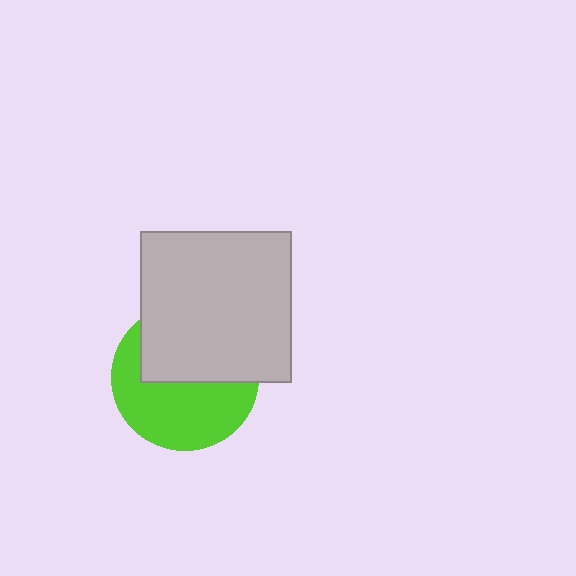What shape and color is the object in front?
The object in front is a light gray square.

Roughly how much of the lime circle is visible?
About half of it is visible (roughly 53%).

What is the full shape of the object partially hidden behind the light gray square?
The partially hidden object is a lime circle.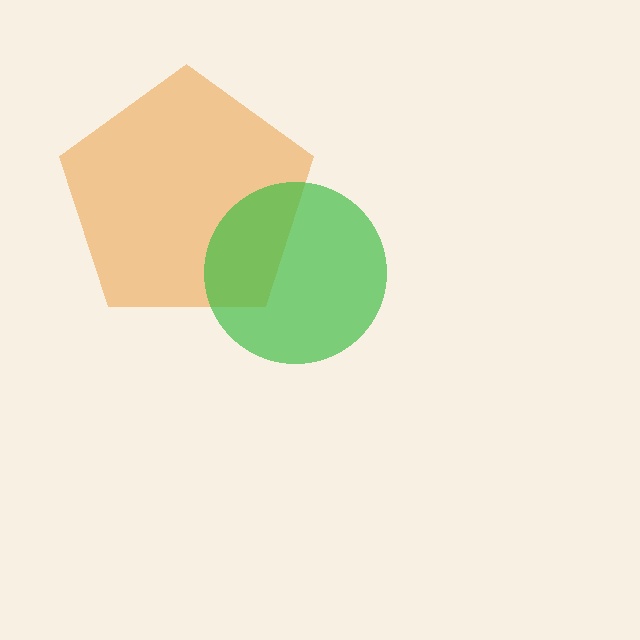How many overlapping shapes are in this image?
There are 2 overlapping shapes in the image.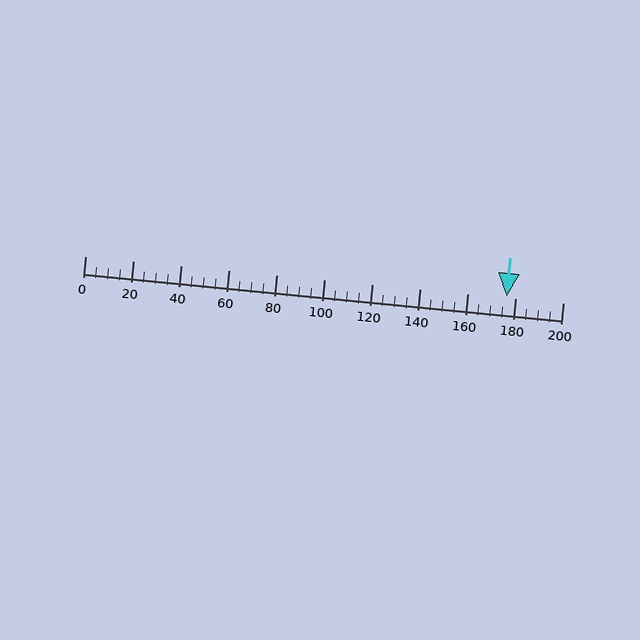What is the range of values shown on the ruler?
The ruler shows values from 0 to 200.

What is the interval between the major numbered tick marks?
The major tick marks are spaced 20 units apart.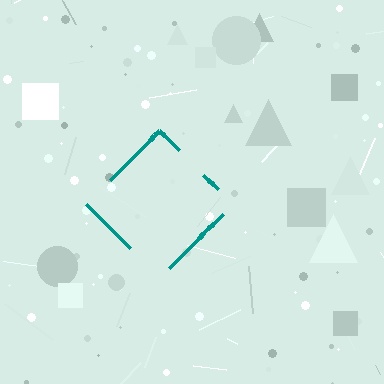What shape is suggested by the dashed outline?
The dashed outline suggests a diamond.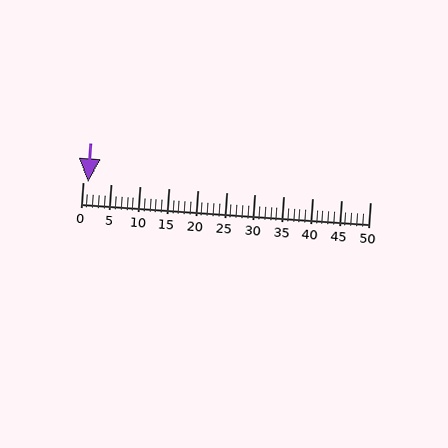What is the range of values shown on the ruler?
The ruler shows values from 0 to 50.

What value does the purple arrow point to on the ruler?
The purple arrow points to approximately 1.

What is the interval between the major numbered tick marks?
The major tick marks are spaced 5 units apart.